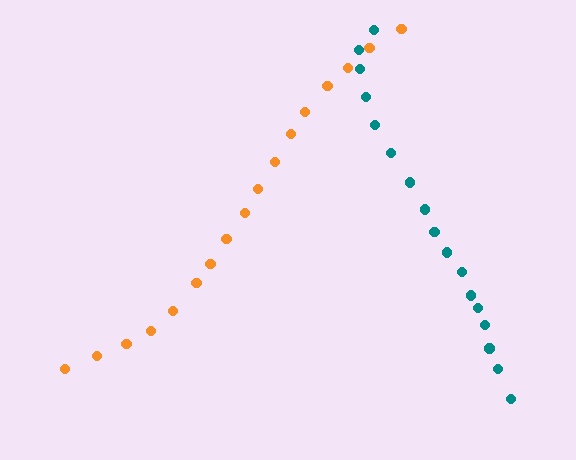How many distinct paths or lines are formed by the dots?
There are 2 distinct paths.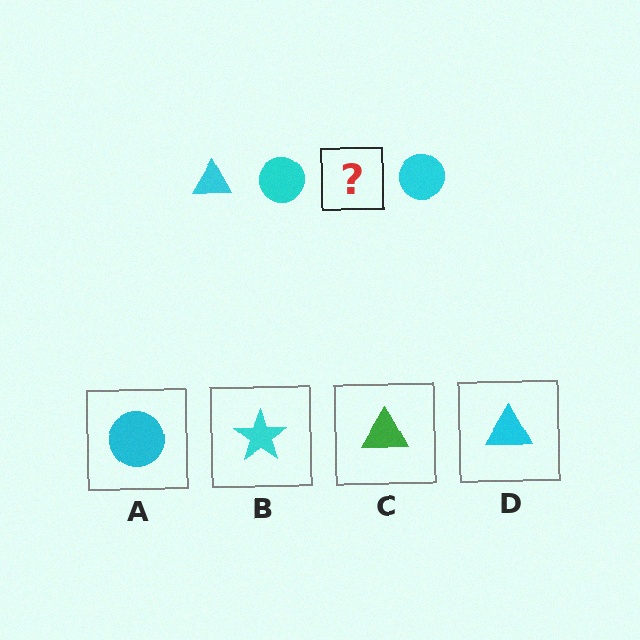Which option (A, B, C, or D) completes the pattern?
D.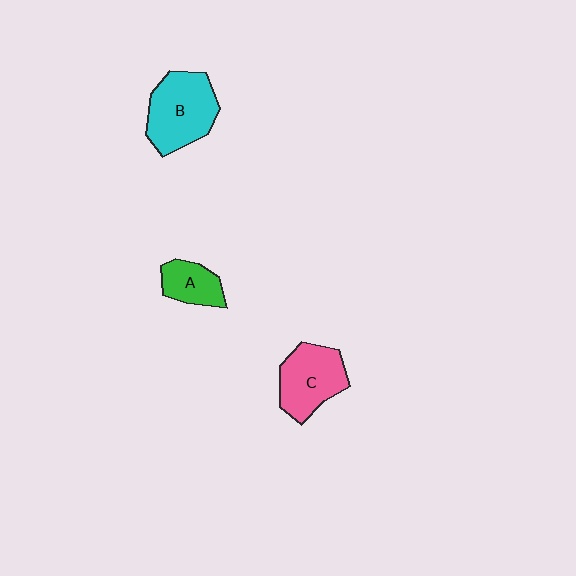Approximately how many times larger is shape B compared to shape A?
Approximately 2.0 times.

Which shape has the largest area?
Shape B (cyan).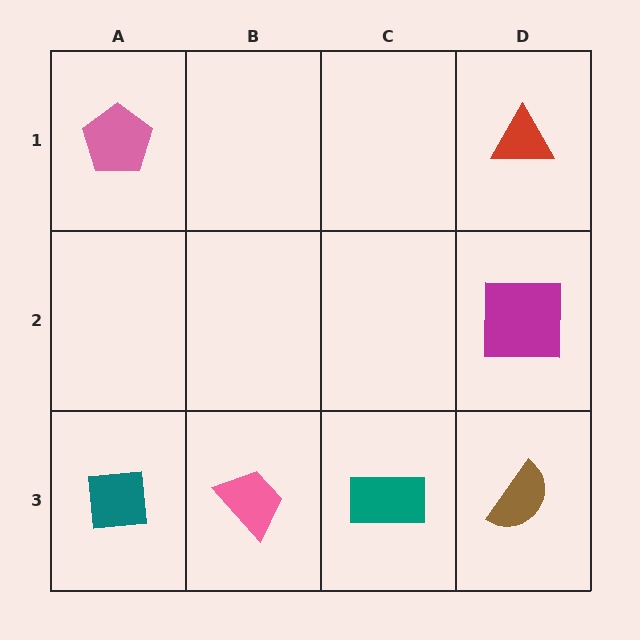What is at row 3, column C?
A teal rectangle.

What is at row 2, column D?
A magenta square.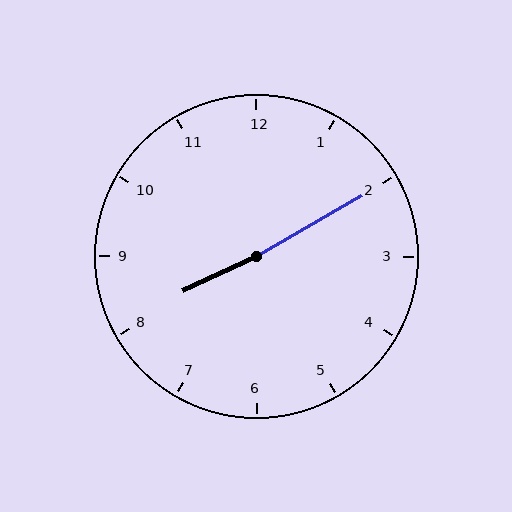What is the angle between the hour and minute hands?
Approximately 175 degrees.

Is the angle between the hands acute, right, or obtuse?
It is obtuse.